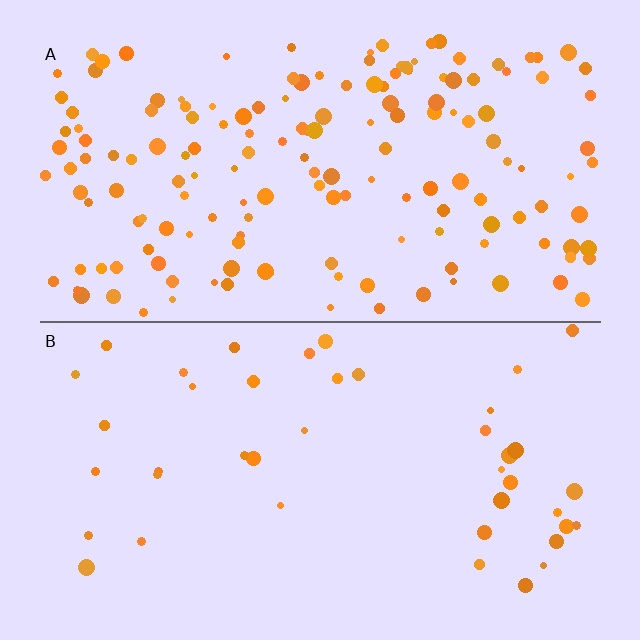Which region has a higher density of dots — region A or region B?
A (the top).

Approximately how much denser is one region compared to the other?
Approximately 3.8× — region A over region B.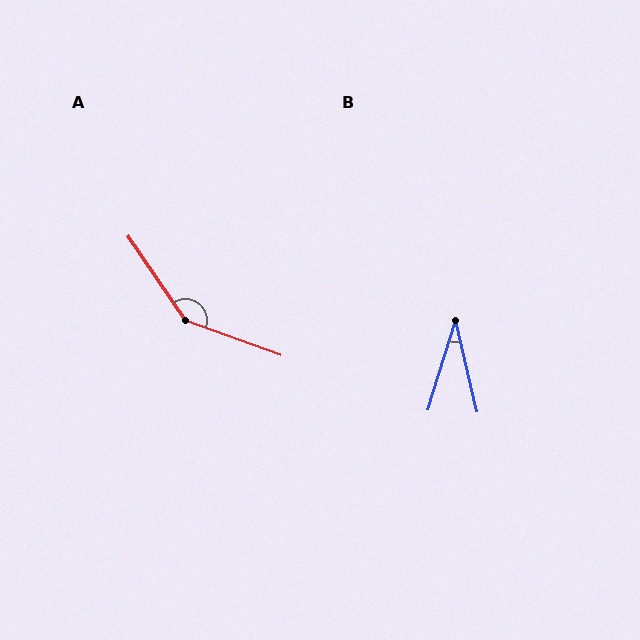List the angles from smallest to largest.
B (30°), A (144°).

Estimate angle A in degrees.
Approximately 144 degrees.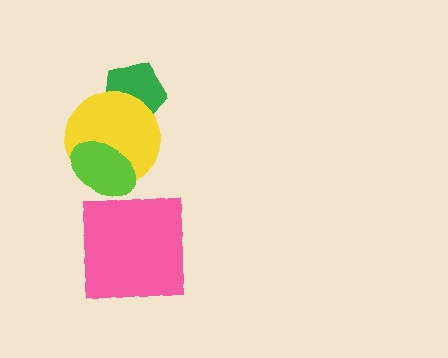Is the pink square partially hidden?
No, no other shape covers it.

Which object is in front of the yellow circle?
The lime ellipse is in front of the yellow circle.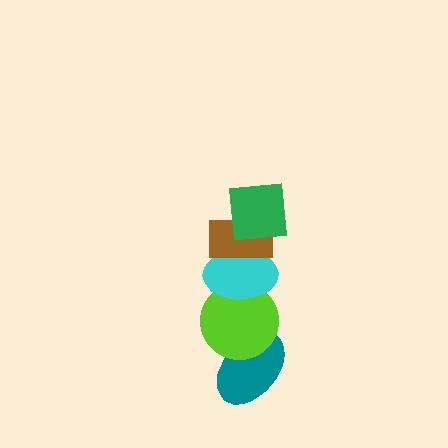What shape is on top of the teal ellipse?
The lime circle is on top of the teal ellipse.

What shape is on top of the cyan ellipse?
The brown rectangle is on top of the cyan ellipse.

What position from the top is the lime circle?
The lime circle is 4th from the top.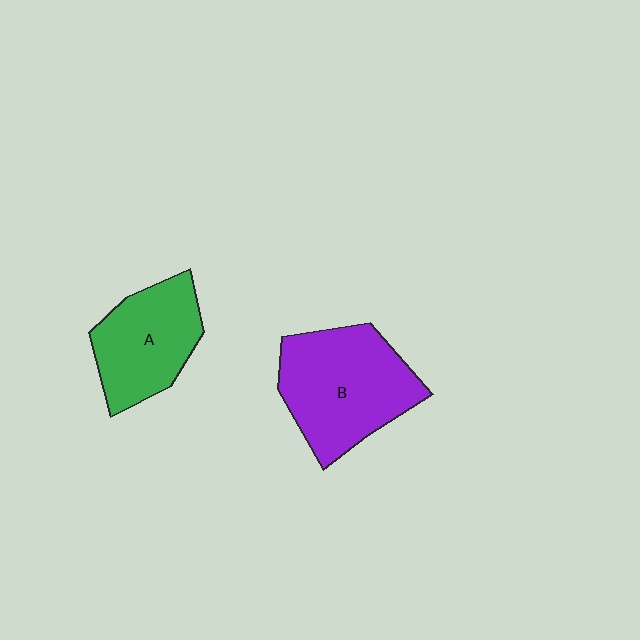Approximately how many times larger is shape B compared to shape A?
Approximately 1.3 times.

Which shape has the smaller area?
Shape A (green).